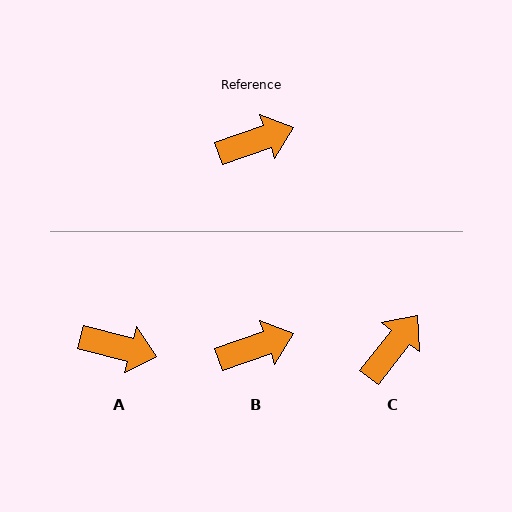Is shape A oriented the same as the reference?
No, it is off by about 34 degrees.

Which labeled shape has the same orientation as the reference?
B.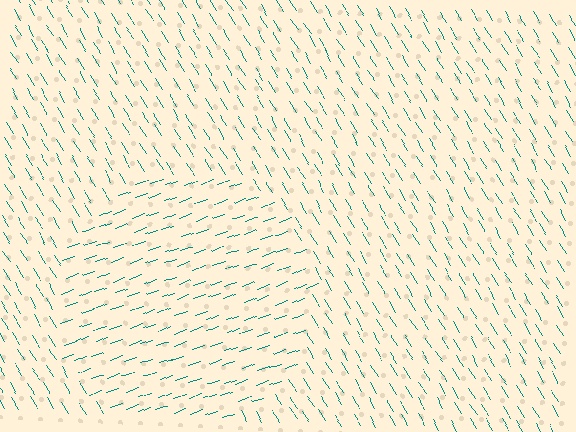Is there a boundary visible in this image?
Yes, there is a texture boundary formed by a change in line orientation.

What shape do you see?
I see a circle.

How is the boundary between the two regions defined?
The boundary is defined purely by a change in line orientation (approximately 78 degrees difference). All lines are the same color and thickness.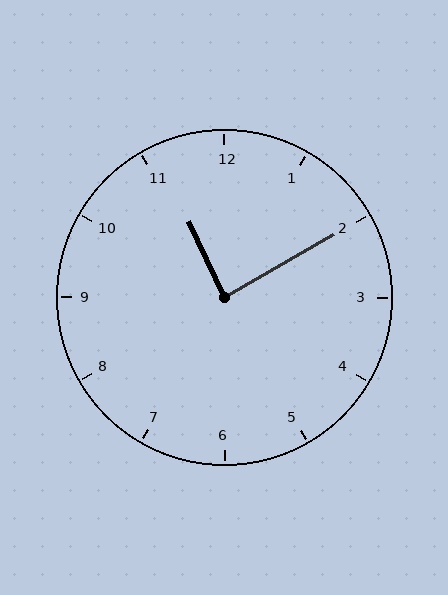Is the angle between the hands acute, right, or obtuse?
It is right.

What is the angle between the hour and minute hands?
Approximately 85 degrees.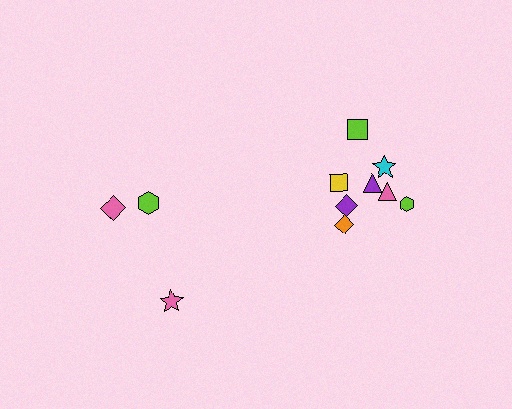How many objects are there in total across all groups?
There are 11 objects.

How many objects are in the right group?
There are 8 objects.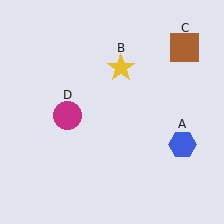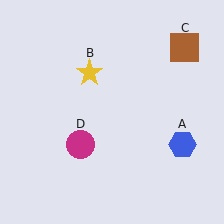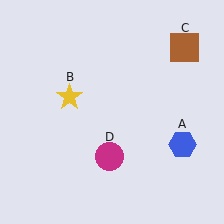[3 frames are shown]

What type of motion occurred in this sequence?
The yellow star (object B), magenta circle (object D) rotated counterclockwise around the center of the scene.